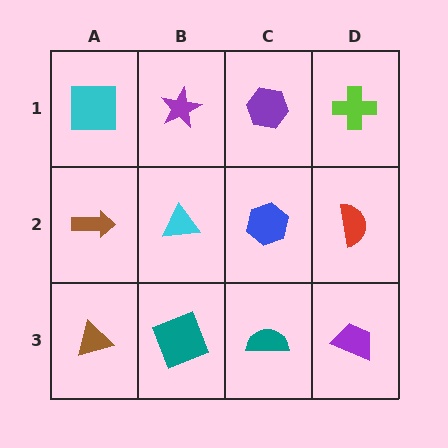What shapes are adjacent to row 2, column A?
A cyan square (row 1, column A), a brown triangle (row 3, column A), a cyan triangle (row 2, column B).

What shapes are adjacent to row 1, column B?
A cyan triangle (row 2, column B), a cyan square (row 1, column A), a purple hexagon (row 1, column C).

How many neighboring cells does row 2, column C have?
4.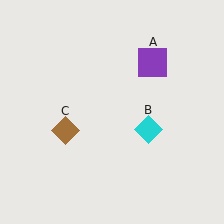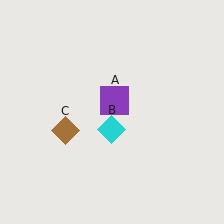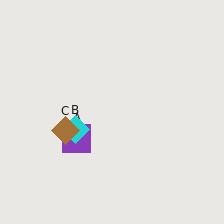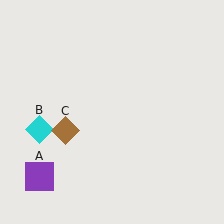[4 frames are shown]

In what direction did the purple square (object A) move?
The purple square (object A) moved down and to the left.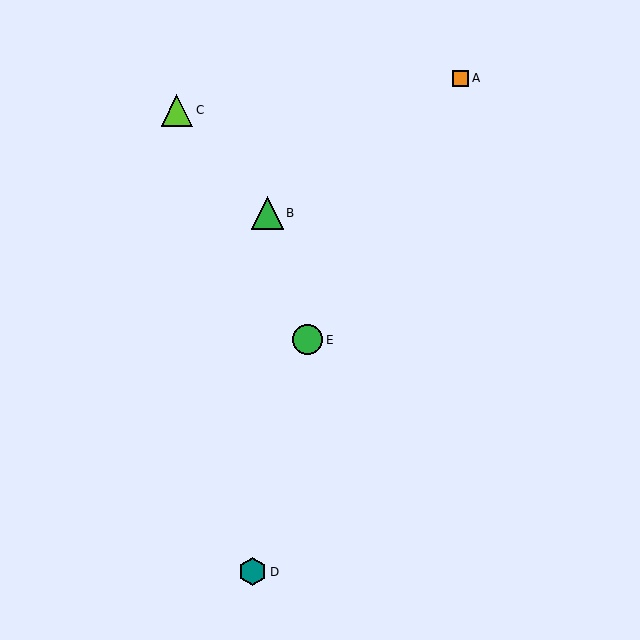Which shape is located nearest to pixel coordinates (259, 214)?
The green triangle (labeled B) at (267, 213) is nearest to that location.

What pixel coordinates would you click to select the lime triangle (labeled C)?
Click at (177, 110) to select the lime triangle C.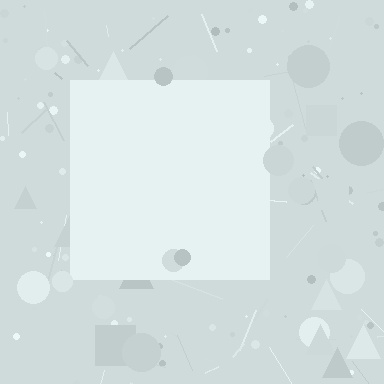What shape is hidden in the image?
A square is hidden in the image.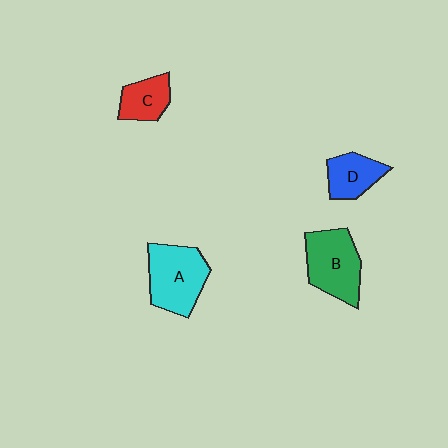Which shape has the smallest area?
Shape C (red).